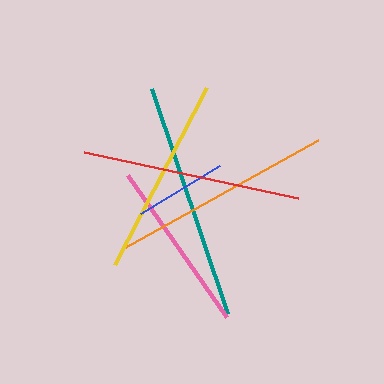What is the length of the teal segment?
The teal segment is approximately 237 pixels long.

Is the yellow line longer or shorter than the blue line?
The yellow line is longer than the blue line.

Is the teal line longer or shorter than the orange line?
The teal line is longer than the orange line.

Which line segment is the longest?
The teal line is the longest at approximately 237 pixels.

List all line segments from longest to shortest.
From longest to shortest: teal, orange, red, yellow, pink, blue.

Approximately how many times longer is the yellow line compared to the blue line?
The yellow line is approximately 2.2 times the length of the blue line.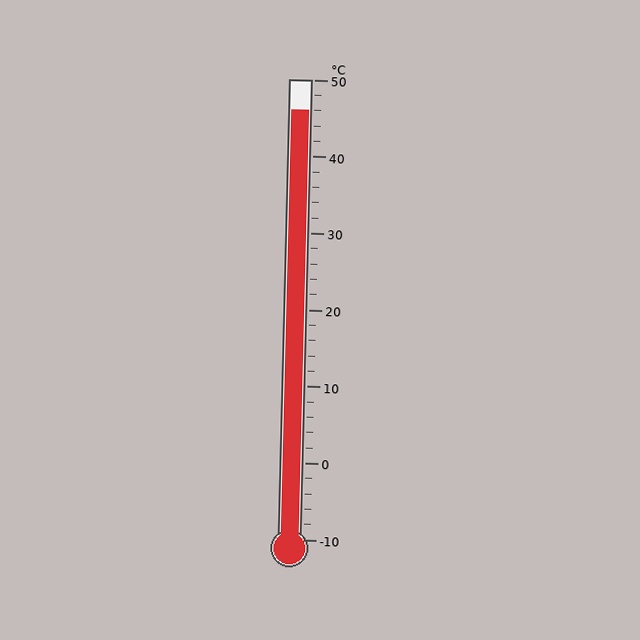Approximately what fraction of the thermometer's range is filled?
The thermometer is filled to approximately 95% of its range.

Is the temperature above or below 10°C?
The temperature is above 10°C.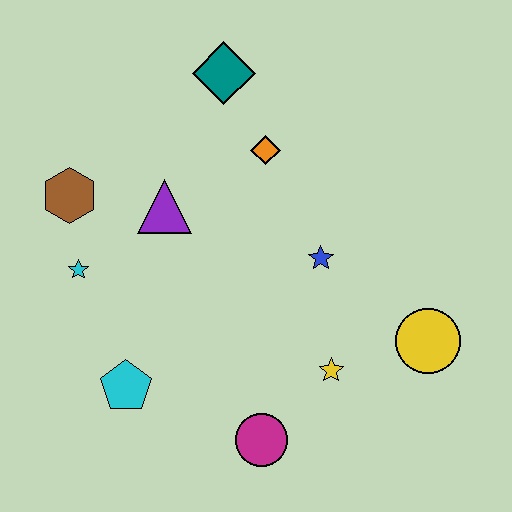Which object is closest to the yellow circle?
The yellow star is closest to the yellow circle.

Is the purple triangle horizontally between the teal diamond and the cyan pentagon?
Yes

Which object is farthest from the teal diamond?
The magenta circle is farthest from the teal diamond.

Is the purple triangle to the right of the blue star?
No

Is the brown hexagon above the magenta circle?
Yes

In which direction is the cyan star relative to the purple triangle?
The cyan star is to the left of the purple triangle.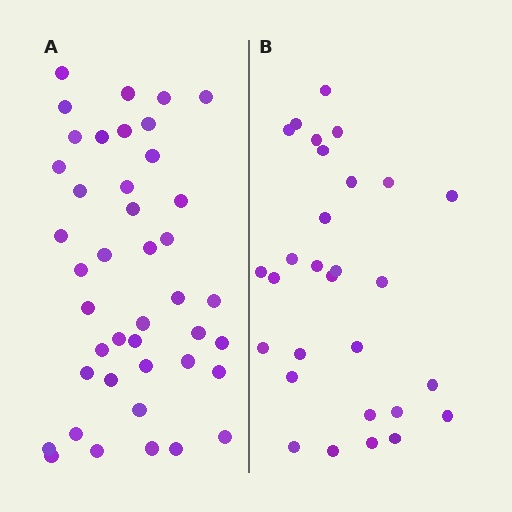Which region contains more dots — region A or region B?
Region A (the left region) has more dots.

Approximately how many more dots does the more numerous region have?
Region A has approximately 15 more dots than region B.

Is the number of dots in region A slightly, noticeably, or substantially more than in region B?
Region A has noticeably more, but not dramatically so. The ratio is roughly 1.4 to 1.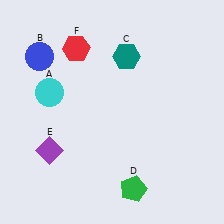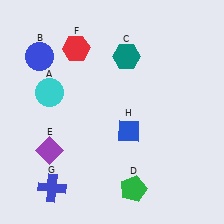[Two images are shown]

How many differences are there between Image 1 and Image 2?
There are 2 differences between the two images.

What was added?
A blue cross (G), a blue diamond (H) were added in Image 2.